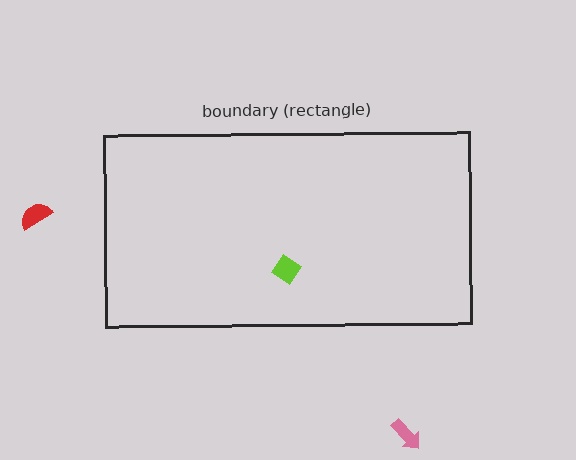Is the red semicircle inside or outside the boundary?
Outside.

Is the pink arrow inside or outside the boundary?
Outside.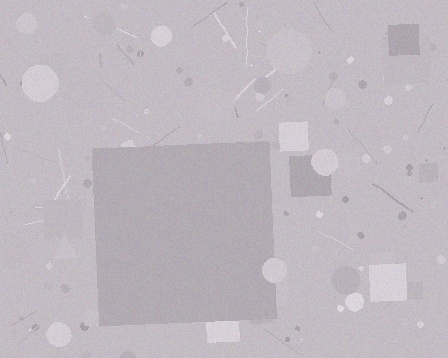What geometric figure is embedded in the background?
A square is embedded in the background.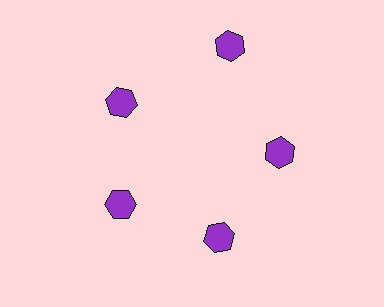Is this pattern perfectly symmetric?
No. The 5 purple hexagons are arranged in a ring, but one element near the 1 o'clock position is pushed outward from the center, breaking the 5-fold rotational symmetry.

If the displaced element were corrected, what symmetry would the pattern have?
It would have 5-fold rotational symmetry — the pattern would map onto itself every 72 degrees.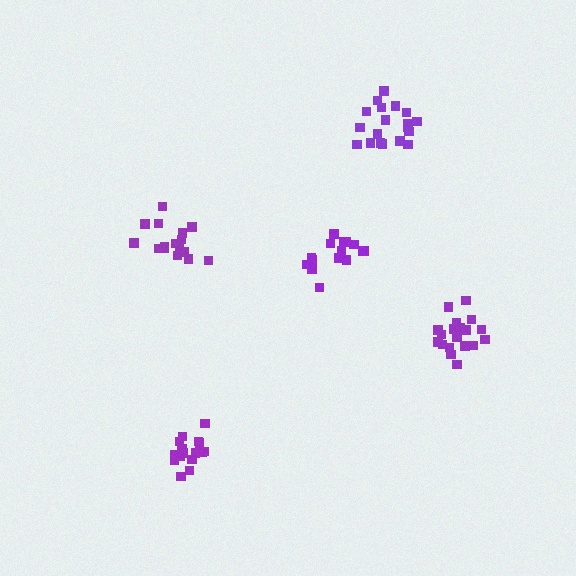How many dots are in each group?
Group 1: 16 dots, Group 2: 19 dots, Group 3: 15 dots, Group 4: 16 dots, Group 5: 19 dots (85 total).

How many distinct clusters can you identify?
There are 5 distinct clusters.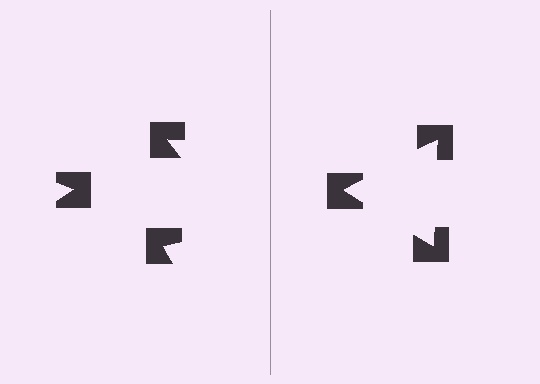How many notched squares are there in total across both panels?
6 — 3 on each side.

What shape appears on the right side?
An illusory triangle.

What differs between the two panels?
The notched squares are positioned identically on both sides; only the wedge orientations differ. On the right they align to a triangle; on the left they are misaligned.